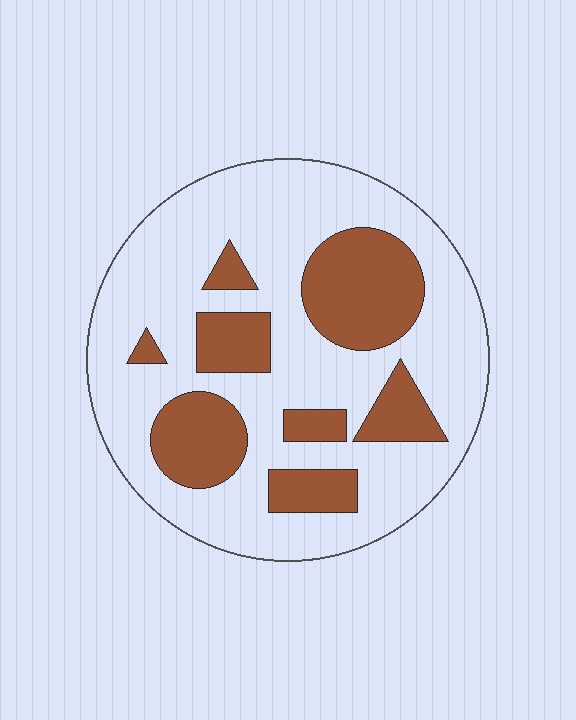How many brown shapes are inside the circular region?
8.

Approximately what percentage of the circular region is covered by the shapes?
Approximately 30%.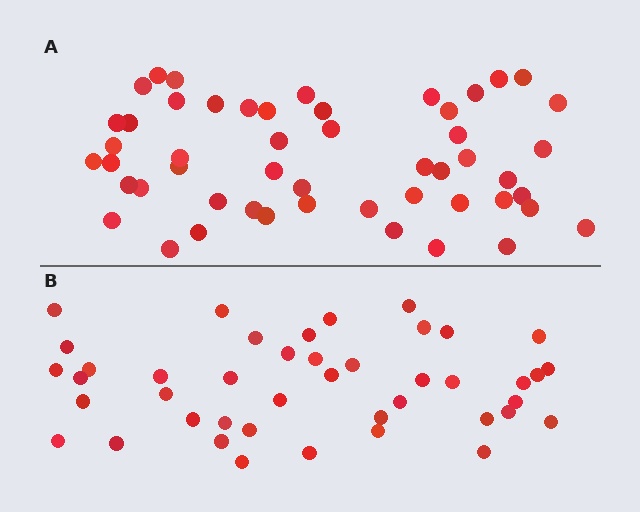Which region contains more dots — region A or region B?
Region A (the top region) has more dots.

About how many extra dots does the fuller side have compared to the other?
Region A has roughly 8 or so more dots than region B.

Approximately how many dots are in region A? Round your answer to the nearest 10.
About 50 dots. (The exact count is 51, which rounds to 50.)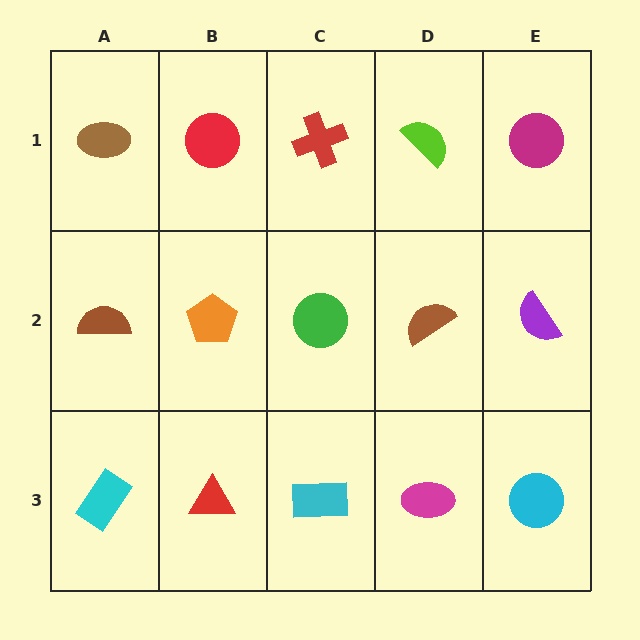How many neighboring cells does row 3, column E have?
2.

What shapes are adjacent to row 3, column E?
A purple semicircle (row 2, column E), a magenta ellipse (row 3, column D).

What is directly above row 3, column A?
A brown semicircle.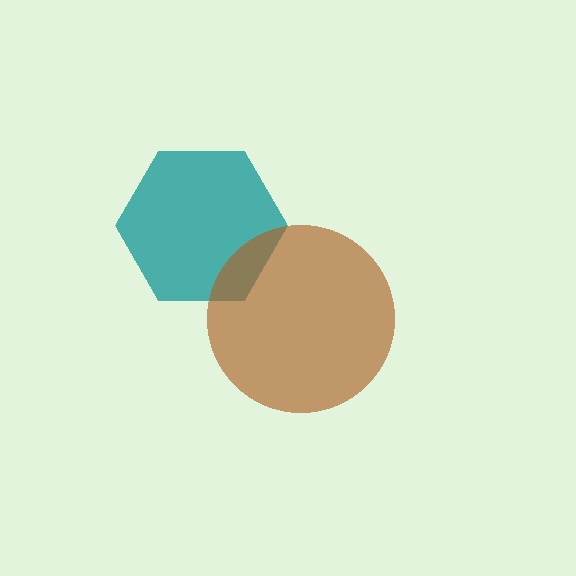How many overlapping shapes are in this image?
There are 2 overlapping shapes in the image.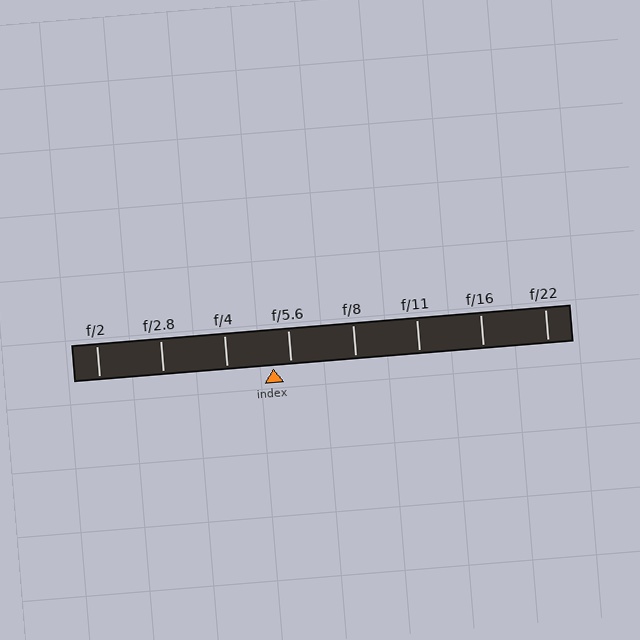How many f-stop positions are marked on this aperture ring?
There are 8 f-stop positions marked.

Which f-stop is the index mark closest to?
The index mark is closest to f/5.6.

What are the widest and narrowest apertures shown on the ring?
The widest aperture shown is f/2 and the narrowest is f/22.